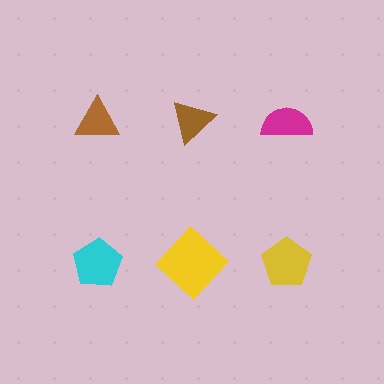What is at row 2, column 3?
A yellow pentagon.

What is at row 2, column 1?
A cyan pentagon.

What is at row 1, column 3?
A magenta semicircle.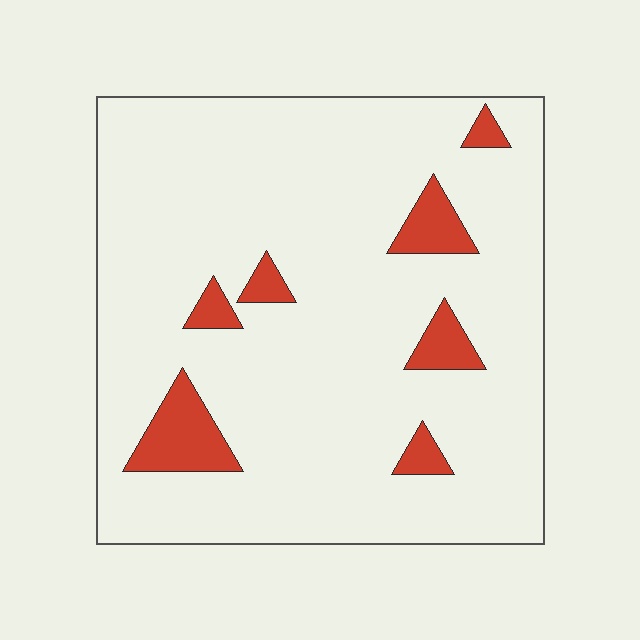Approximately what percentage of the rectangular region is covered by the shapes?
Approximately 10%.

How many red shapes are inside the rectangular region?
7.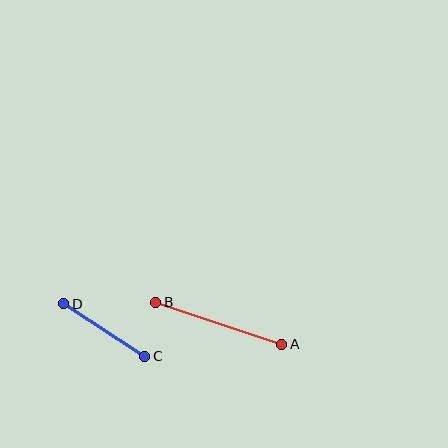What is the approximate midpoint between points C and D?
The midpoint is at approximately (104, 330) pixels.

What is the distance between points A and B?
The distance is approximately 133 pixels.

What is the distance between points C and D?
The distance is approximately 97 pixels.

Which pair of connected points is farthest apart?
Points A and B are farthest apart.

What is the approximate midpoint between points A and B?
The midpoint is at approximately (219, 323) pixels.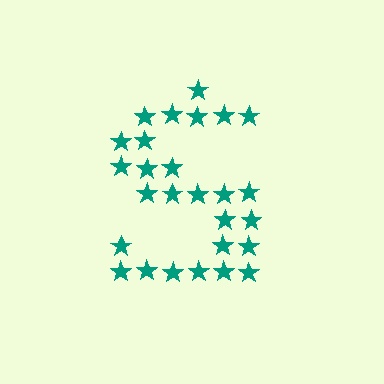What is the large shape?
The large shape is the letter S.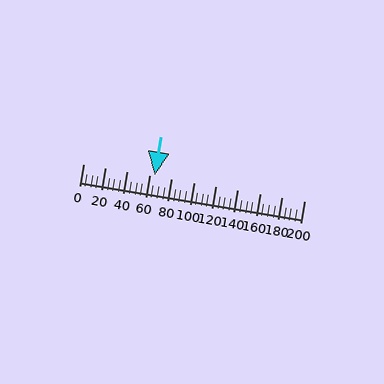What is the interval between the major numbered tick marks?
The major tick marks are spaced 20 units apart.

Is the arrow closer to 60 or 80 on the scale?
The arrow is closer to 60.